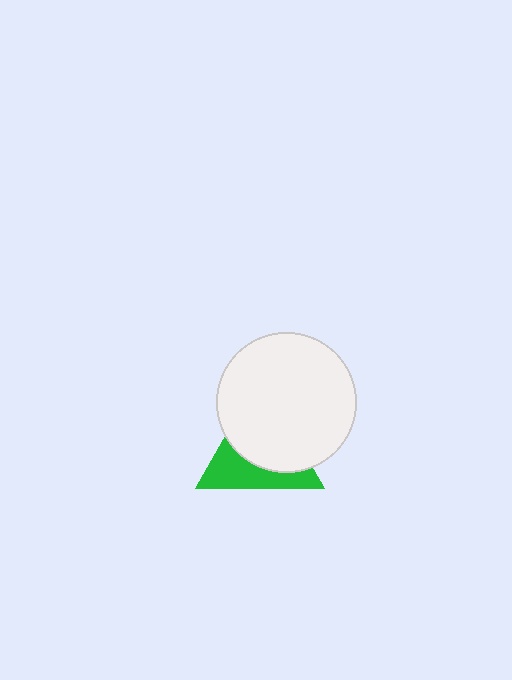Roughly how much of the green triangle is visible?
A small part of it is visible (roughly 41%).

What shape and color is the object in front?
The object in front is a white circle.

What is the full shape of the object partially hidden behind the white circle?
The partially hidden object is a green triangle.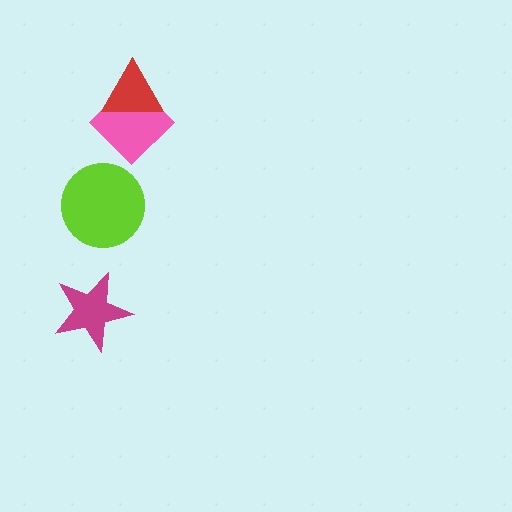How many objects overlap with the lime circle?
0 objects overlap with the lime circle.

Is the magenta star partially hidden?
No, no other shape covers it.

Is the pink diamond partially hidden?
Yes, it is partially covered by another shape.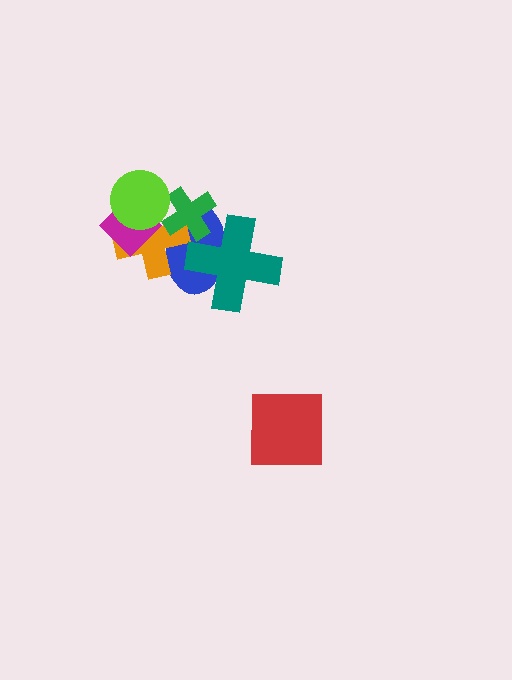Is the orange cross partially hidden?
Yes, it is partially covered by another shape.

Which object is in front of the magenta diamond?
The lime circle is in front of the magenta diamond.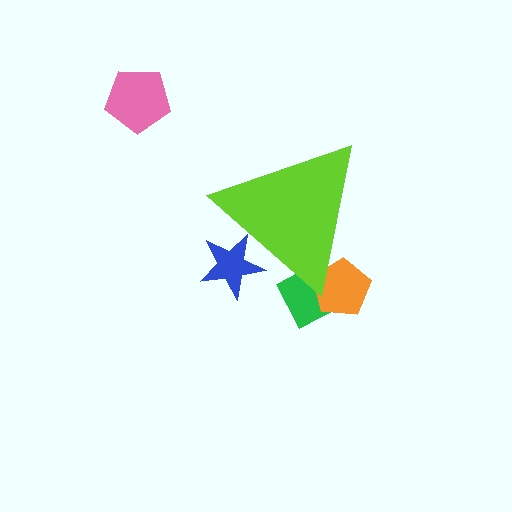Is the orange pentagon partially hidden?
Yes, the orange pentagon is partially hidden behind the lime triangle.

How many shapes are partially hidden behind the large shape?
3 shapes are partially hidden.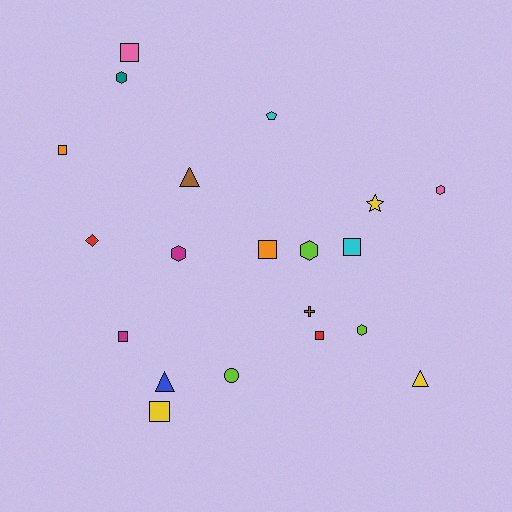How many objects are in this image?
There are 20 objects.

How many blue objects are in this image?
There is 1 blue object.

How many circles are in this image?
There is 1 circle.